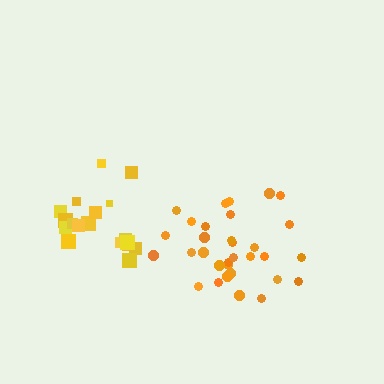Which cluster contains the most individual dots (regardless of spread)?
Orange (32).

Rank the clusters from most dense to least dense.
orange, yellow.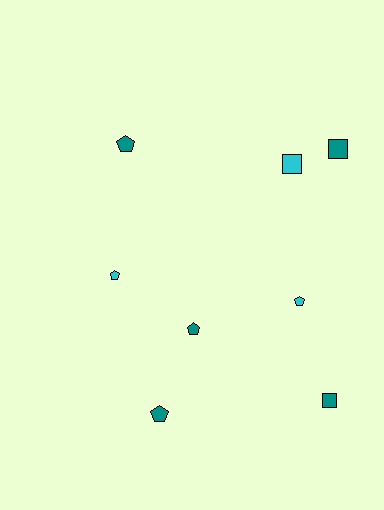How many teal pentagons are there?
There are 3 teal pentagons.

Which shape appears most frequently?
Pentagon, with 5 objects.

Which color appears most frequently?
Teal, with 5 objects.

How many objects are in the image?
There are 8 objects.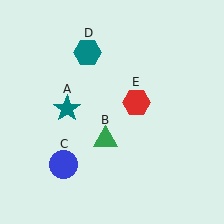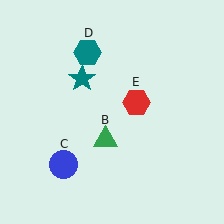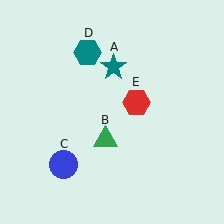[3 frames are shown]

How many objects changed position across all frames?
1 object changed position: teal star (object A).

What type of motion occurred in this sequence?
The teal star (object A) rotated clockwise around the center of the scene.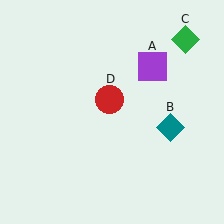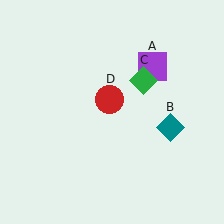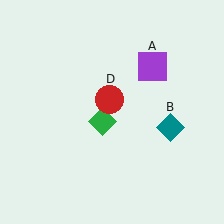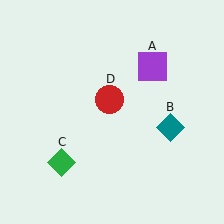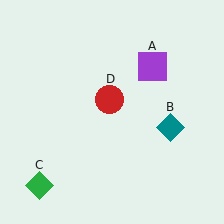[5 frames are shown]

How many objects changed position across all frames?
1 object changed position: green diamond (object C).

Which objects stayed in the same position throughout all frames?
Purple square (object A) and teal diamond (object B) and red circle (object D) remained stationary.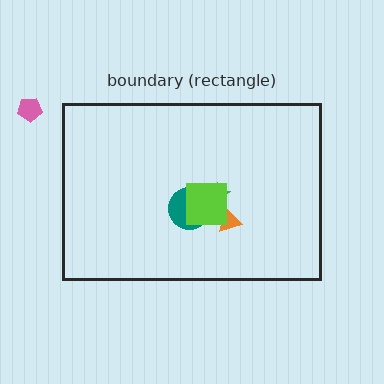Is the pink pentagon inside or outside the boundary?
Outside.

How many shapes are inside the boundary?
4 inside, 1 outside.